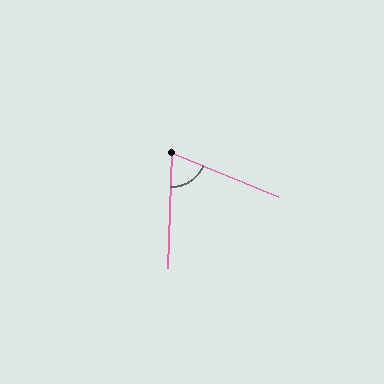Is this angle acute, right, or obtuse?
It is acute.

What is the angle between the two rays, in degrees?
Approximately 69 degrees.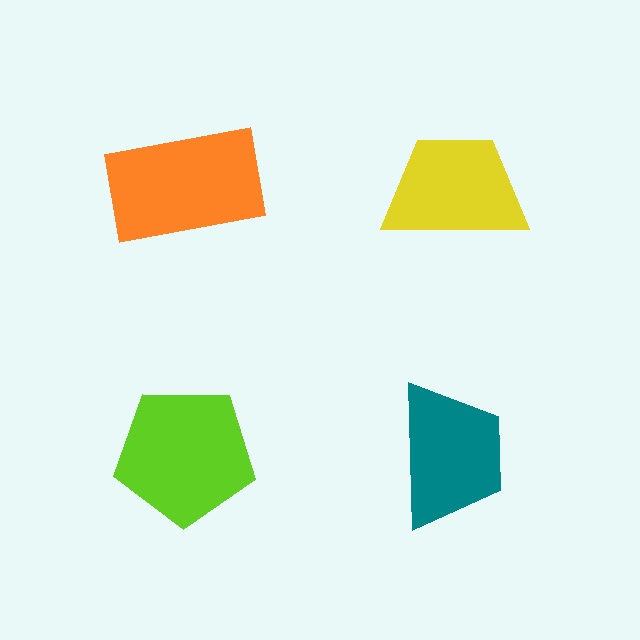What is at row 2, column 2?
A teal trapezoid.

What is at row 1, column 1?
An orange rectangle.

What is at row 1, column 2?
A yellow trapezoid.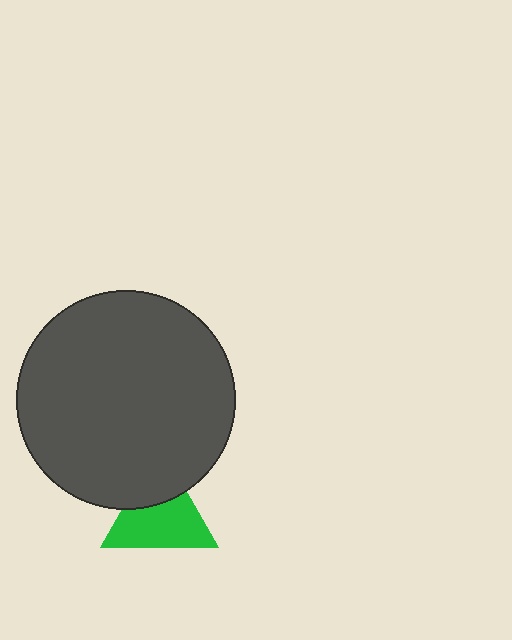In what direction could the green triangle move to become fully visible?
The green triangle could move down. That would shift it out from behind the dark gray circle entirely.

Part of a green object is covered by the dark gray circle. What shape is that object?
It is a triangle.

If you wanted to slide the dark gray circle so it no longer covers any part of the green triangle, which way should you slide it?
Slide it up — that is the most direct way to separate the two shapes.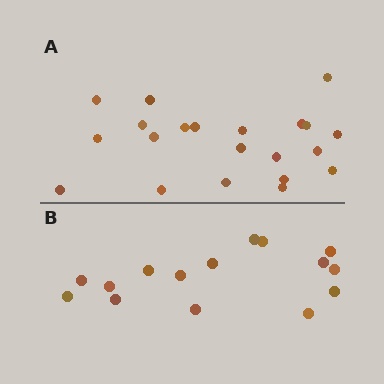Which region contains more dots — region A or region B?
Region A (the top region) has more dots.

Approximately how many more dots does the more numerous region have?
Region A has about 6 more dots than region B.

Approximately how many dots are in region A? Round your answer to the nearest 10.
About 20 dots. (The exact count is 21, which rounds to 20.)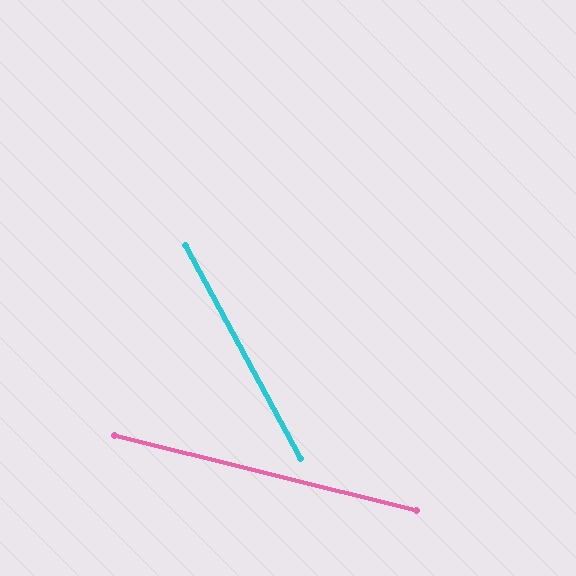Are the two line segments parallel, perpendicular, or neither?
Neither parallel nor perpendicular — they differ by about 48°.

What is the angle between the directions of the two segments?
Approximately 48 degrees.